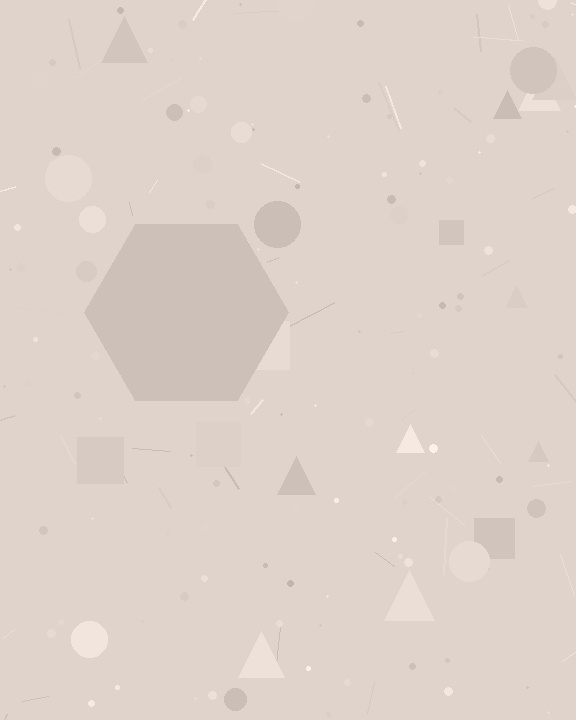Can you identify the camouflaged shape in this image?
The camouflaged shape is a hexagon.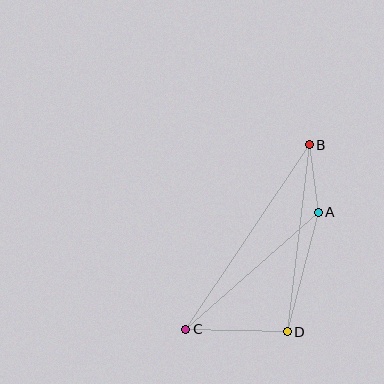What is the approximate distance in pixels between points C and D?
The distance between C and D is approximately 102 pixels.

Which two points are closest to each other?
Points A and B are closest to each other.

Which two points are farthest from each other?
Points B and C are farthest from each other.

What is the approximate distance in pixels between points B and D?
The distance between B and D is approximately 189 pixels.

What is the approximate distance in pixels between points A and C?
The distance between A and C is approximately 177 pixels.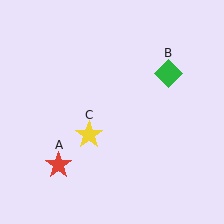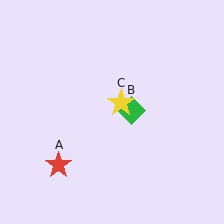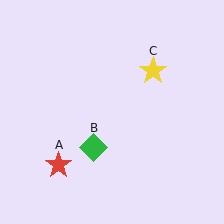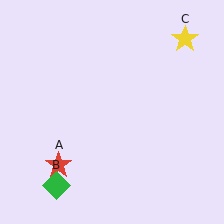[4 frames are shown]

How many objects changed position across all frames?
2 objects changed position: green diamond (object B), yellow star (object C).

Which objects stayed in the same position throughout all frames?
Red star (object A) remained stationary.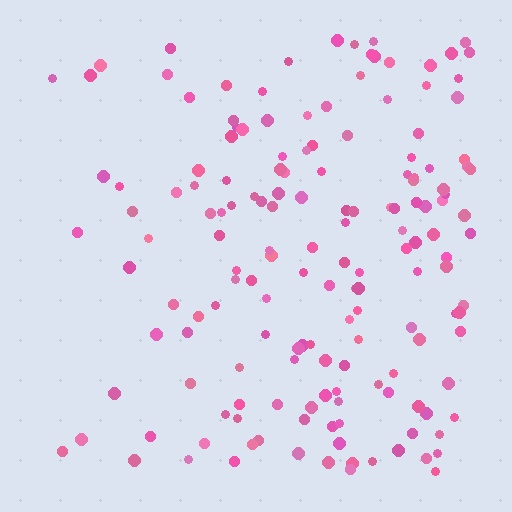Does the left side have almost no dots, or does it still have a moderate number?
Still a moderate number, just noticeably fewer than the right.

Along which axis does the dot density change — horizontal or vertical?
Horizontal.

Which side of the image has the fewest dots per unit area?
The left.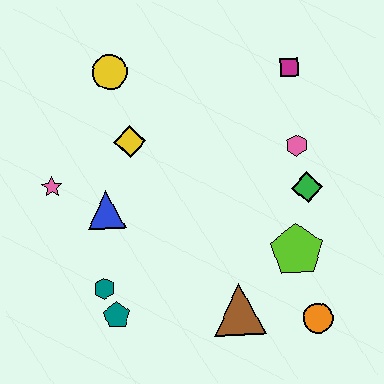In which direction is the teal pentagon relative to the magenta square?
The teal pentagon is below the magenta square.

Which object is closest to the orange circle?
The lime pentagon is closest to the orange circle.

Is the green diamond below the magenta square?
Yes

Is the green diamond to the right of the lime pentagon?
Yes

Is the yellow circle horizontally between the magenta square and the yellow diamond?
No